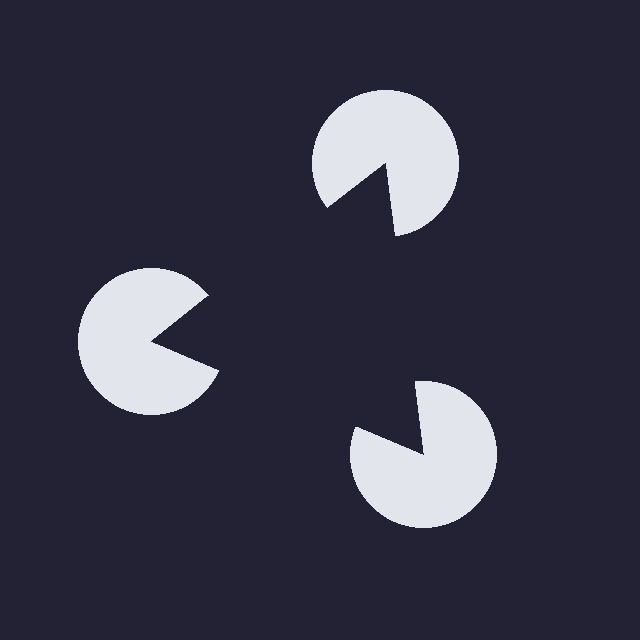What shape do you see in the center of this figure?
An illusory triangle — its edges are inferred from the aligned wedge cuts in the pac-man discs, not physically drawn.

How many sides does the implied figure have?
3 sides.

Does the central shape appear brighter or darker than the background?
It typically appears slightly darker than the background, even though no actual brightness change is drawn.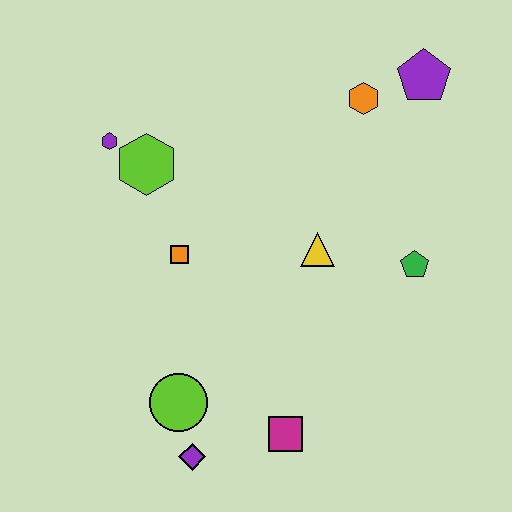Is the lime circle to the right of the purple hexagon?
Yes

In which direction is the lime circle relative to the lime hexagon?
The lime circle is below the lime hexagon.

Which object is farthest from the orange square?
The purple pentagon is farthest from the orange square.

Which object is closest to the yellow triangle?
The green pentagon is closest to the yellow triangle.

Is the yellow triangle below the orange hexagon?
Yes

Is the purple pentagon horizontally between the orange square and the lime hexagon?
No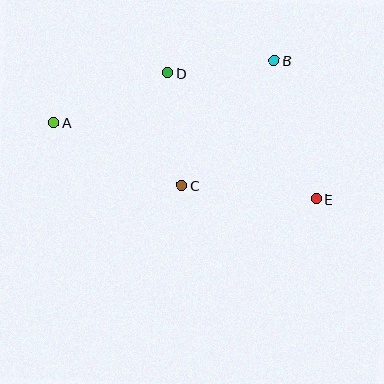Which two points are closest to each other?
Points B and D are closest to each other.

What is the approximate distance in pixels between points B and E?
The distance between B and E is approximately 144 pixels.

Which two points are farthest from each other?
Points A and E are farthest from each other.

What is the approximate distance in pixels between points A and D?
The distance between A and D is approximately 124 pixels.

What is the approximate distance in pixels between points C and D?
The distance between C and D is approximately 113 pixels.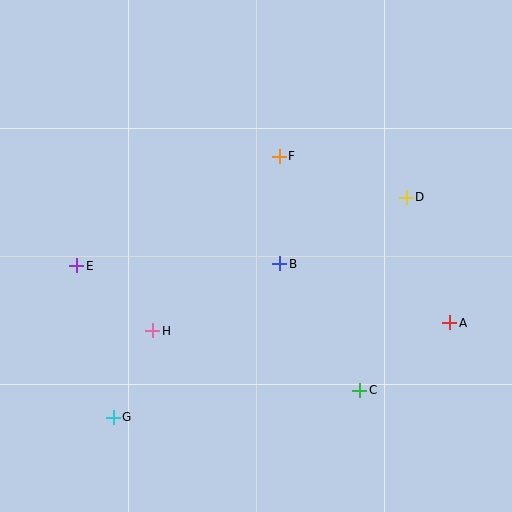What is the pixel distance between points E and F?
The distance between E and F is 230 pixels.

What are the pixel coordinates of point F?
Point F is at (279, 156).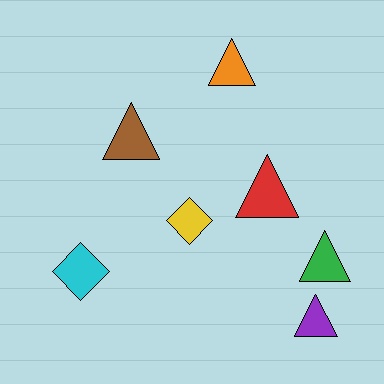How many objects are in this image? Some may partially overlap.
There are 7 objects.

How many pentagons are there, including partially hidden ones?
There are no pentagons.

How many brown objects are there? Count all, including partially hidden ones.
There is 1 brown object.